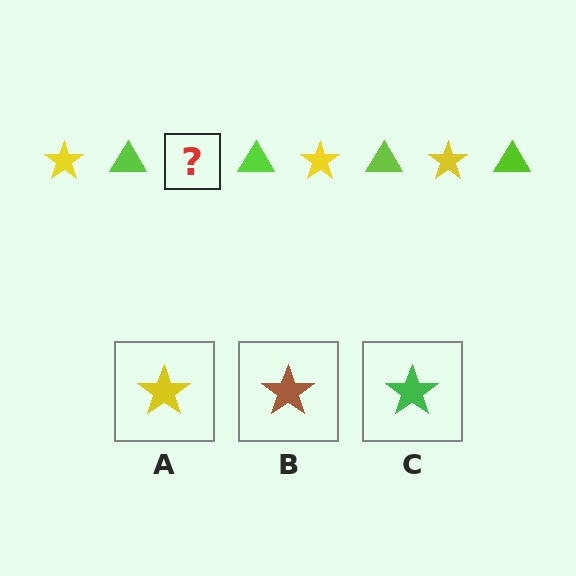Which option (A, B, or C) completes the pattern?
A.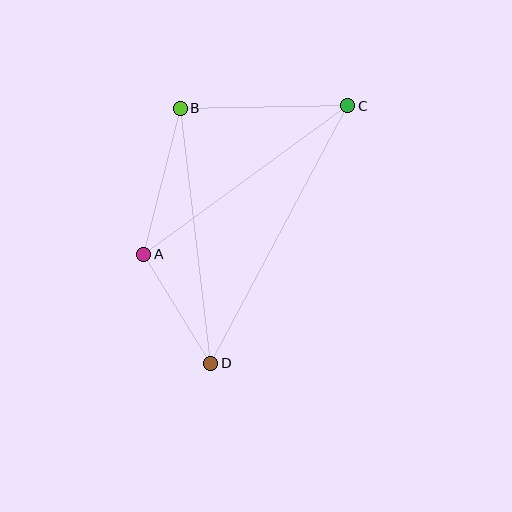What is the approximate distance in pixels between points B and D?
The distance between B and D is approximately 257 pixels.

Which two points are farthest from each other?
Points C and D are farthest from each other.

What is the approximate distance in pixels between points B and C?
The distance between B and C is approximately 167 pixels.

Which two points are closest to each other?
Points A and D are closest to each other.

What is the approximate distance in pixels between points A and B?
The distance between A and B is approximately 151 pixels.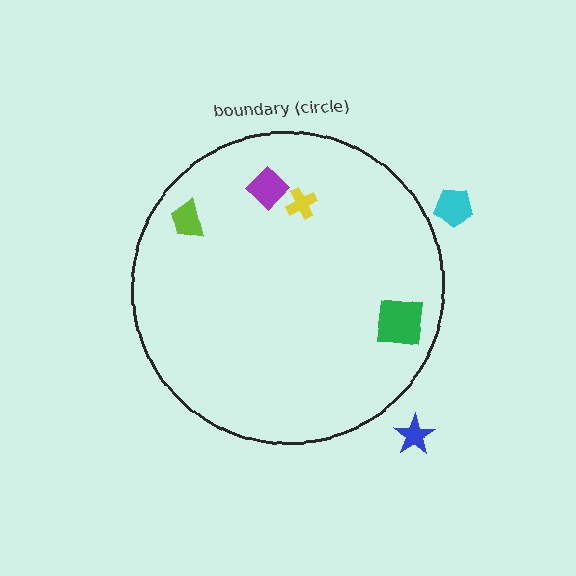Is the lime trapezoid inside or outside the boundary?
Inside.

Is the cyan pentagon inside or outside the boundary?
Outside.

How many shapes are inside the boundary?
4 inside, 2 outside.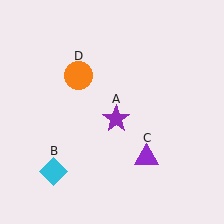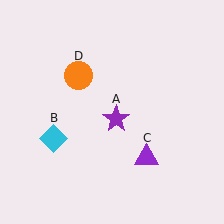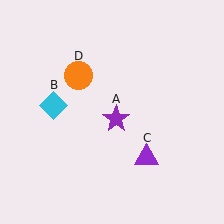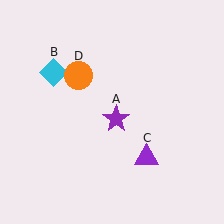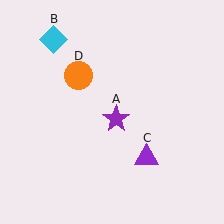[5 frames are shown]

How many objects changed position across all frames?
1 object changed position: cyan diamond (object B).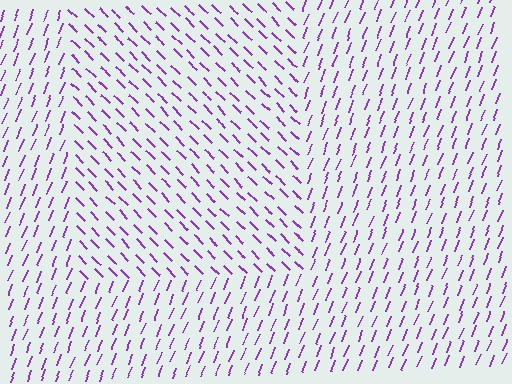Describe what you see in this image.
The image is filled with small purple line segments. A rectangle region in the image has lines oriented differently from the surrounding lines, creating a visible texture boundary.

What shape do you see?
I see a rectangle.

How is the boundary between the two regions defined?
The boundary is defined purely by a change in line orientation (approximately 66 degrees difference). All lines are the same color and thickness.